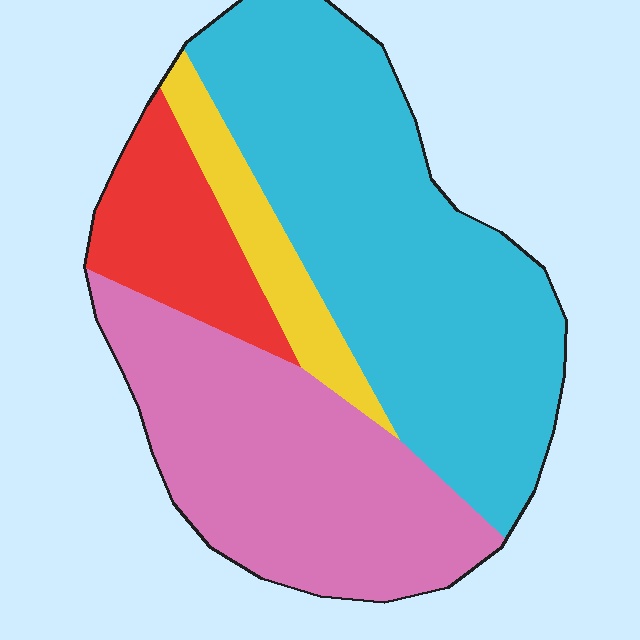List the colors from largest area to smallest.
From largest to smallest: cyan, pink, red, yellow.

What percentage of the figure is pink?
Pink covers 33% of the figure.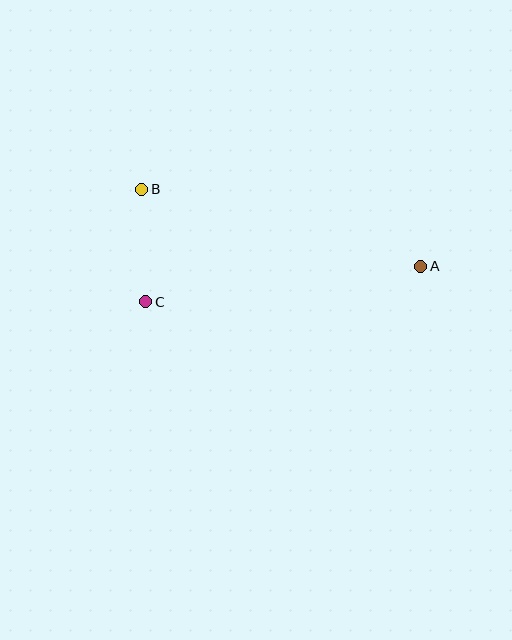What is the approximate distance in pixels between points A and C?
The distance between A and C is approximately 277 pixels.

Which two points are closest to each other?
Points B and C are closest to each other.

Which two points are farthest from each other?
Points A and B are farthest from each other.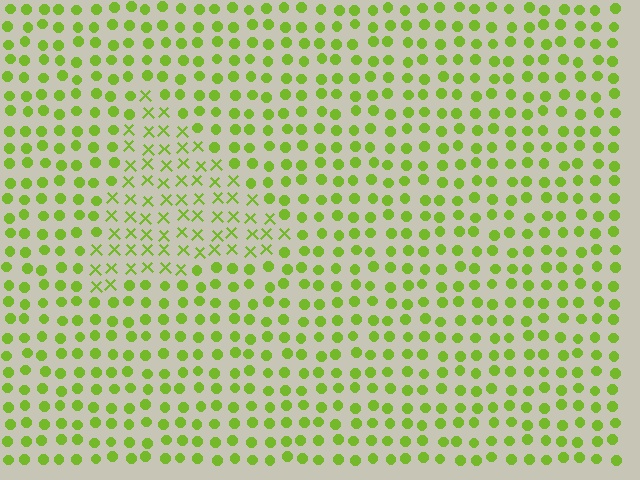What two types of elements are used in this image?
The image uses X marks inside the triangle region and circles outside it.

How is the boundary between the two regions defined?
The boundary is defined by a change in element shape: X marks inside vs. circles outside. All elements share the same color and spacing.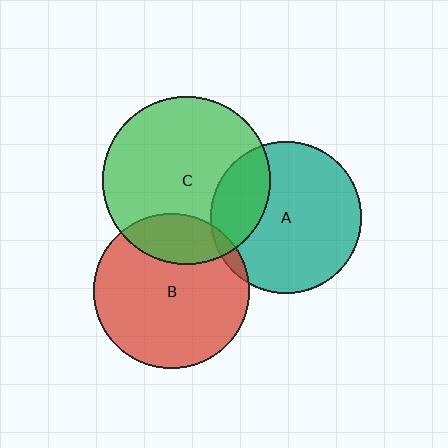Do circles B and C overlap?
Yes.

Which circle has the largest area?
Circle C (green).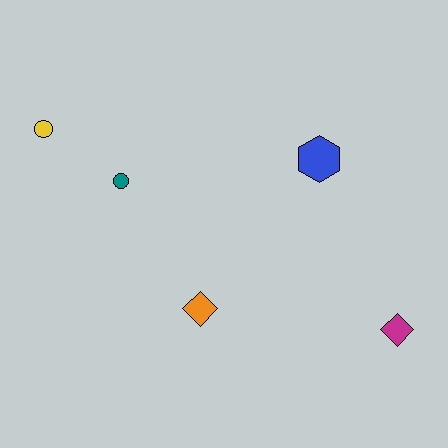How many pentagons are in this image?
There are no pentagons.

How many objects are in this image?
There are 5 objects.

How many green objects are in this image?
There are no green objects.